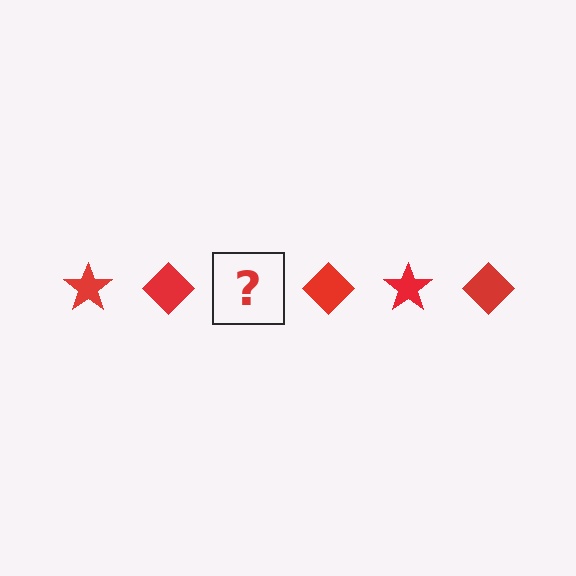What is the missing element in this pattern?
The missing element is a red star.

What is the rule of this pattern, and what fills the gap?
The rule is that the pattern cycles through star, diamond shapes in red. The gap should be filled with a red star.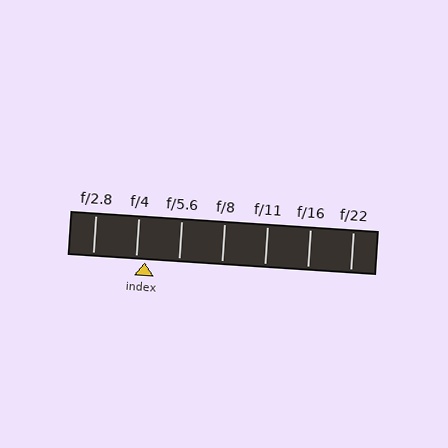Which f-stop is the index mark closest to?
The index mark is closest to f/4.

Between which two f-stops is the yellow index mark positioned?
The index mark is between f/4 and f/5.6.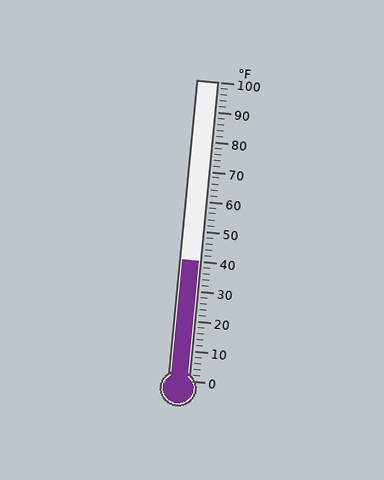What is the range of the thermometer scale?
The thermometer scale ranges from 0°F to 100°F.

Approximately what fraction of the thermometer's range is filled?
The thermometer is filled to approximately 40% of its range.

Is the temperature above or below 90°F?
The temperature is below 90°F.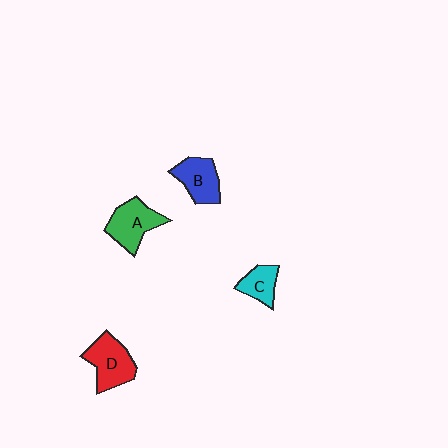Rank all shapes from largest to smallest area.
From largest to smallest: D (red), A (green), B (blue), C (cyan).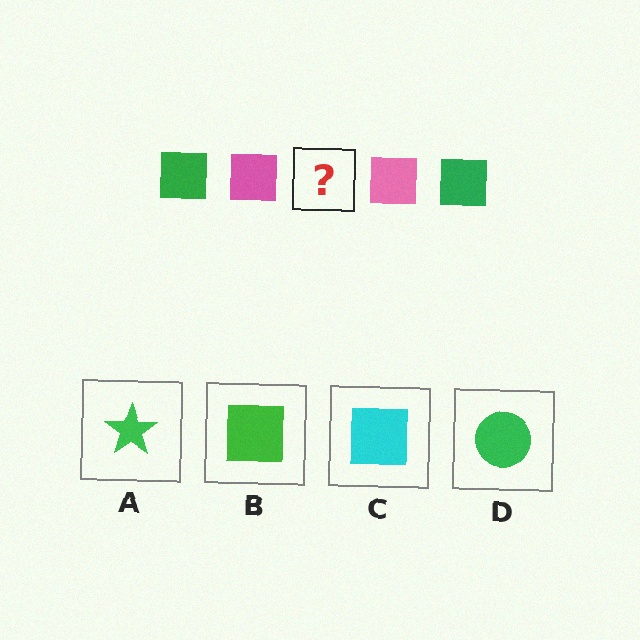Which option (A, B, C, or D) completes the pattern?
B.